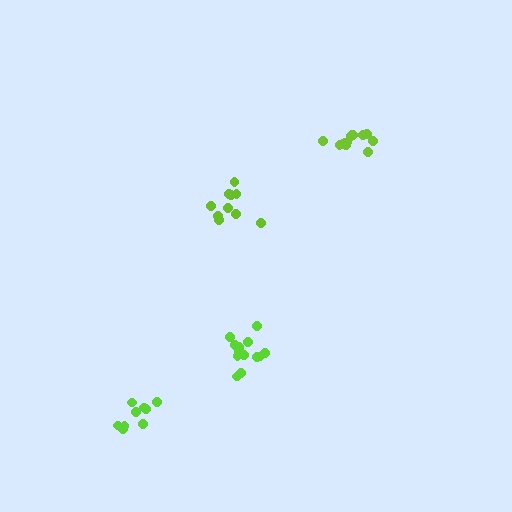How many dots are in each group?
Group 1: 10 dots, Group 2: 9 dots, Group 3: 14 dots, Group 4: 13 dots (46 total).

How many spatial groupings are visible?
There are 4 spatial groupings.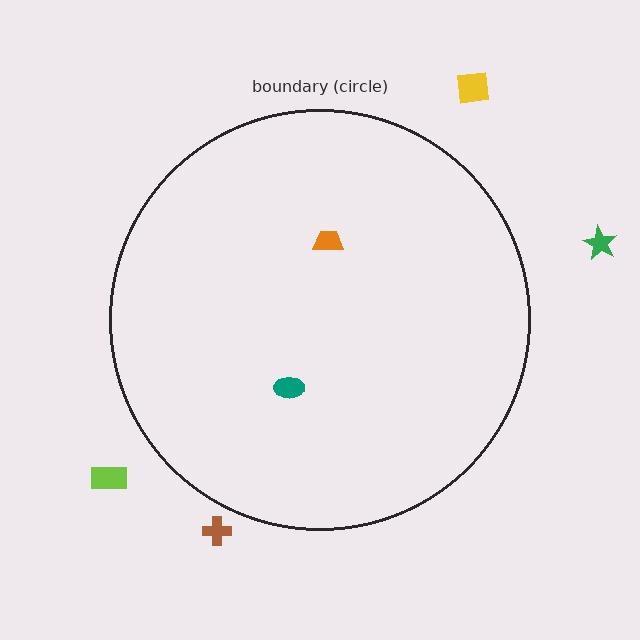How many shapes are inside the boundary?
2 inside, 4 outside.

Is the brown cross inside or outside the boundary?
Outside.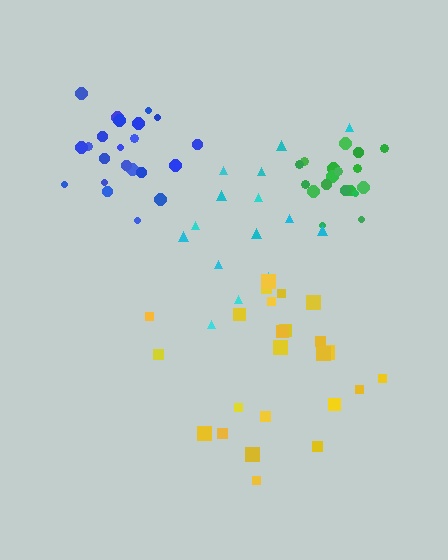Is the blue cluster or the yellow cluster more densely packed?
Blue.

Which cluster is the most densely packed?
Green.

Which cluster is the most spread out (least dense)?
Cyan.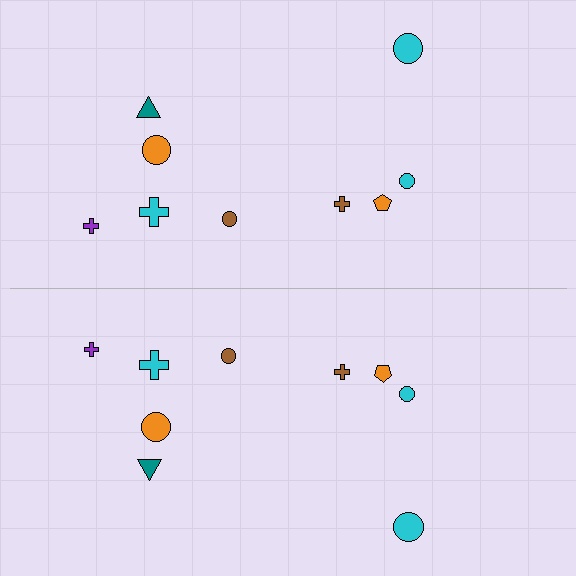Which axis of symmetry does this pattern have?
The pattern has a horizontal axis of symmetry running through the center of the image.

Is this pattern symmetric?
Yes, this pattern has bilateral (reflection) symmetry.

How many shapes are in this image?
There are 18 shapes in this image.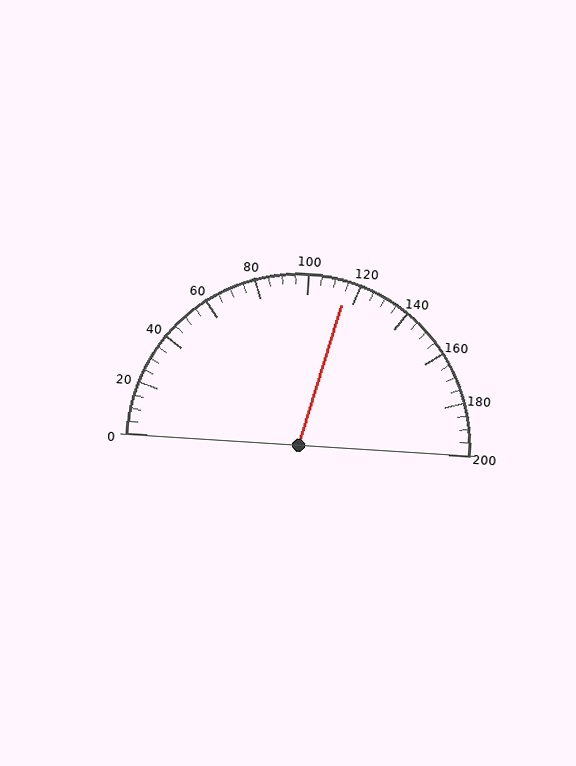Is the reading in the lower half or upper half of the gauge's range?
The reading is in the upper half of the range (0 to 200).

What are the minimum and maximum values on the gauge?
The gauge ranges from 0 to 200.